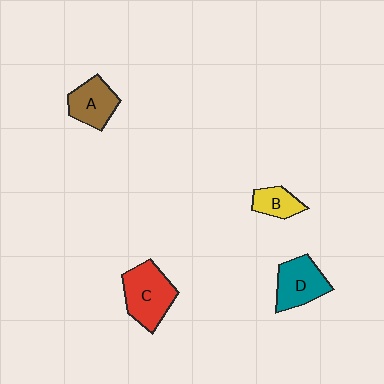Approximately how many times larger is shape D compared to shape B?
Approximately 1.7 times.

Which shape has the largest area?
Shape C (red).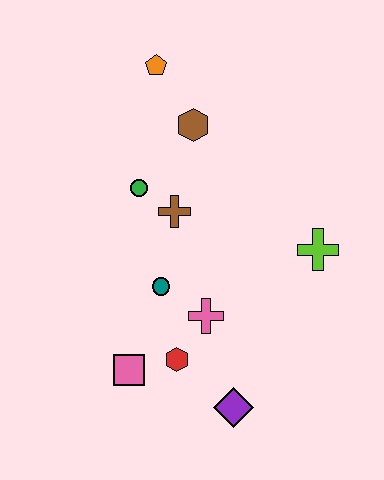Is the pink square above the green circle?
No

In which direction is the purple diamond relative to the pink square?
The purple diamond is to the right of the pink square.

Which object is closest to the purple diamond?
The red hexagon is closest to the purple diamond.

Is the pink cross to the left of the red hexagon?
No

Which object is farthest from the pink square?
The orange pentagon is farthest from the pink square.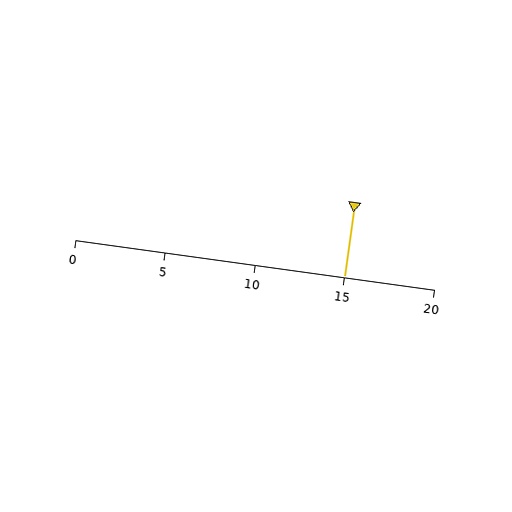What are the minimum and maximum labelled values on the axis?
The axis runs from 0 to 20.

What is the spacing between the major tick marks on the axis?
The major ticks are spaced 5 apart.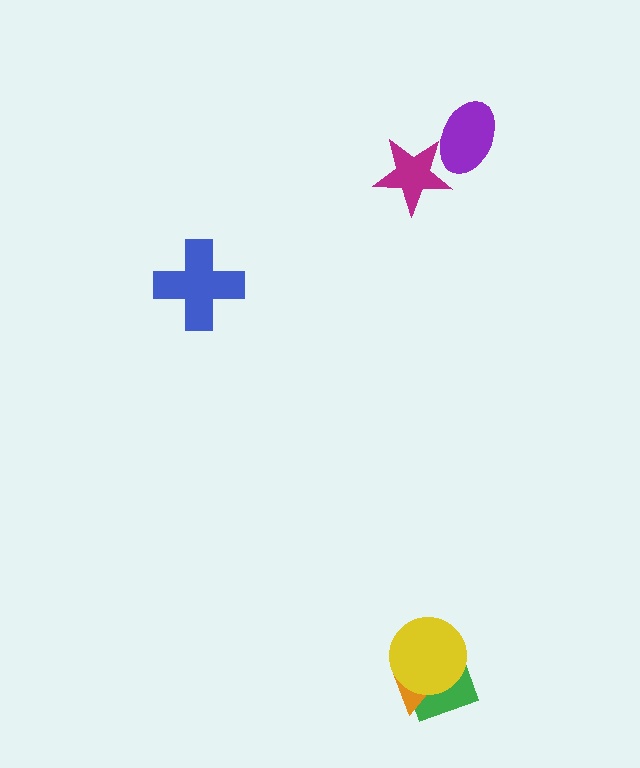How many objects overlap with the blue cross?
0 objects overlap with the blue cross.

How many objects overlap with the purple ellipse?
1 object overlaps with the purple ellipse.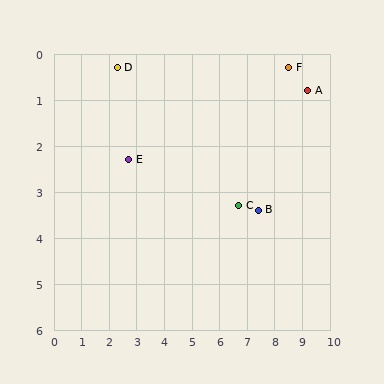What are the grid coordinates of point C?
Point C is at approximately (6.7, 3.3).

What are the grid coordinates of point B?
Point B is at approximately (7.4, 3.4).